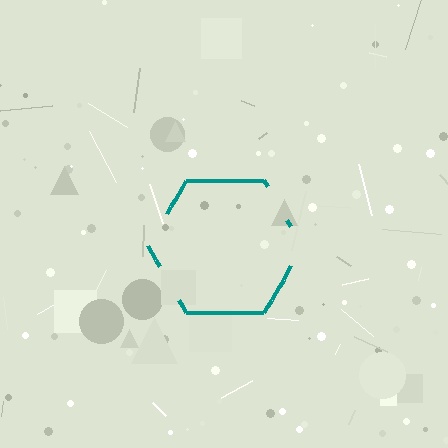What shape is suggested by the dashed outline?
The dashed outline suggests a hexagon.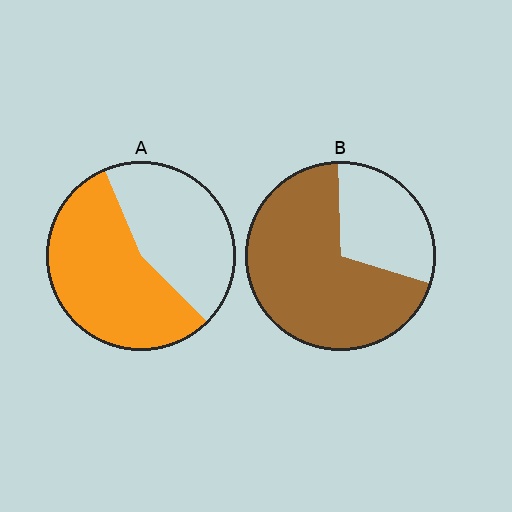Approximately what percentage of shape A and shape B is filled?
A is approximately 55% and B is approximately 70%.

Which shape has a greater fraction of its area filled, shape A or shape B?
Shape B.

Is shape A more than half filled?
Yes.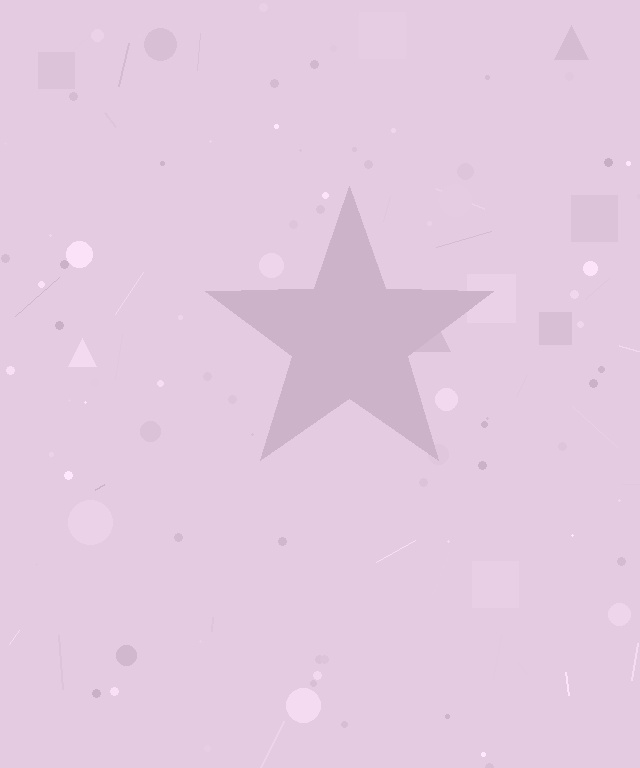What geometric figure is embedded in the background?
A star is embedded in the background.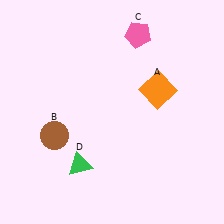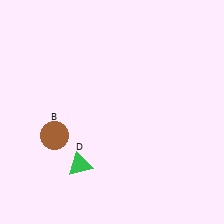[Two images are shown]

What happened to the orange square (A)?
The orange square (A) was removed in Image 2. It was in the top-right area of Image 1.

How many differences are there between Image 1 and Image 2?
There are 2 differences between the two images.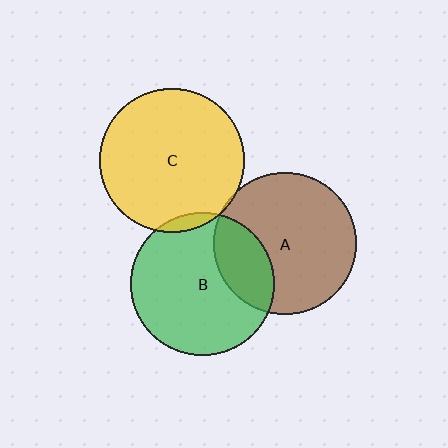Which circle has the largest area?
Circle C (yellow).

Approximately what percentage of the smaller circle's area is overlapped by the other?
Approximately 5%.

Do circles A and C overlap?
Yes.